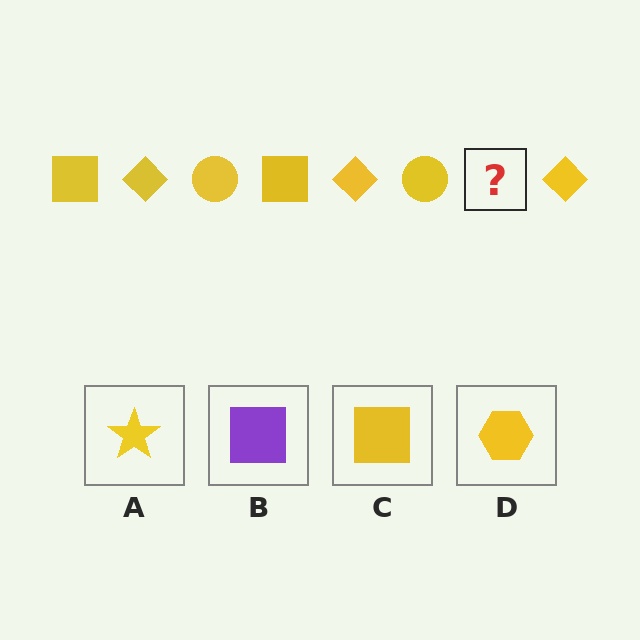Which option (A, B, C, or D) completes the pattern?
C.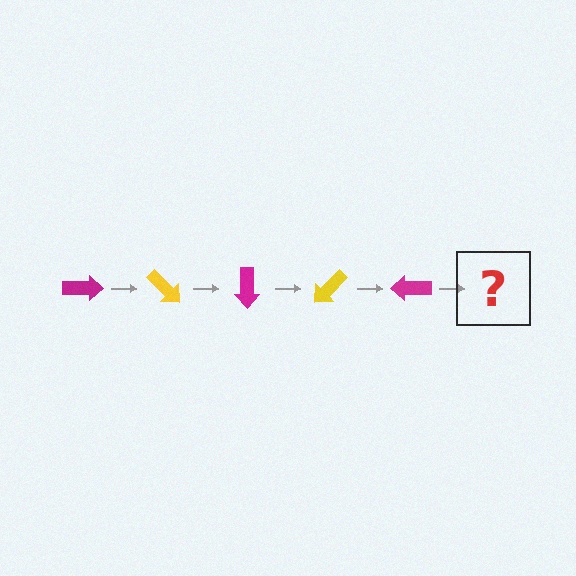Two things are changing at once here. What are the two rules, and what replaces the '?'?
The two rules are that it rotates 45 degrees each step and the color cycles through magenta and yellow. The '?' should be a yellow arrow, rotated 225 degrees from the start.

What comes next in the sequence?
The next element should be a yellow arrow, rotated 225 degrees from the start.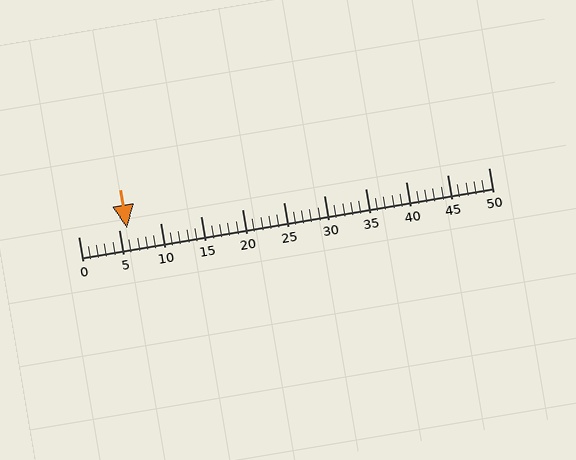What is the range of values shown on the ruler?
The ruler shows values from 0 to 50.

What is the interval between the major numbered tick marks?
The major tick marks are spaced 5 units apart.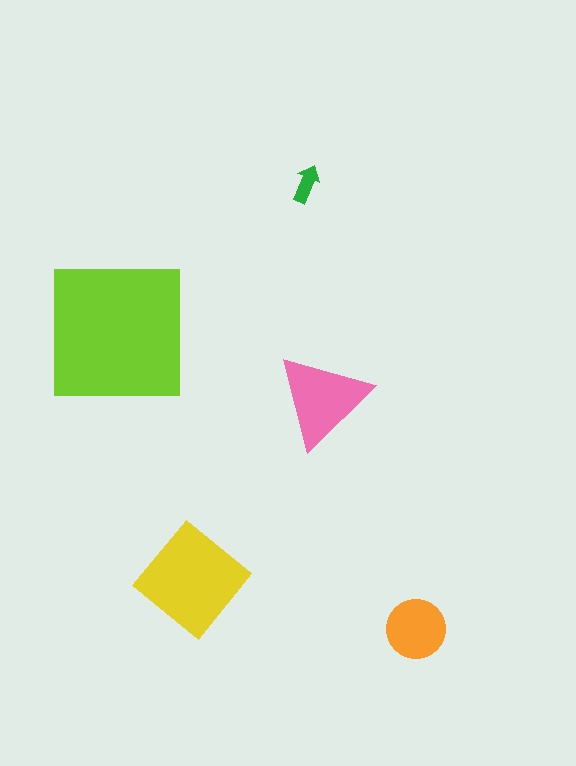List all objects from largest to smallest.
The lime square, the yellow diamond, the pink triangle, the orange circle, the green arrow.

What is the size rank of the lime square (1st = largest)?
1st.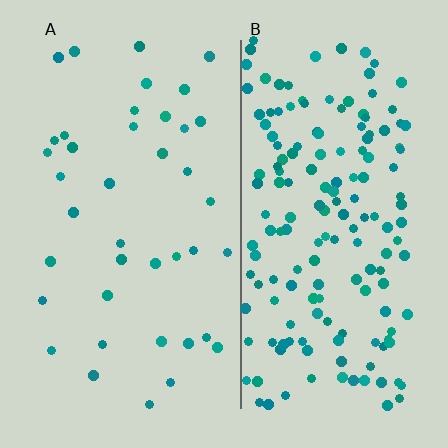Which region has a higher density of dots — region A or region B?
B (the right).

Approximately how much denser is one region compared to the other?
Approximately 4.2× — region B over region A.